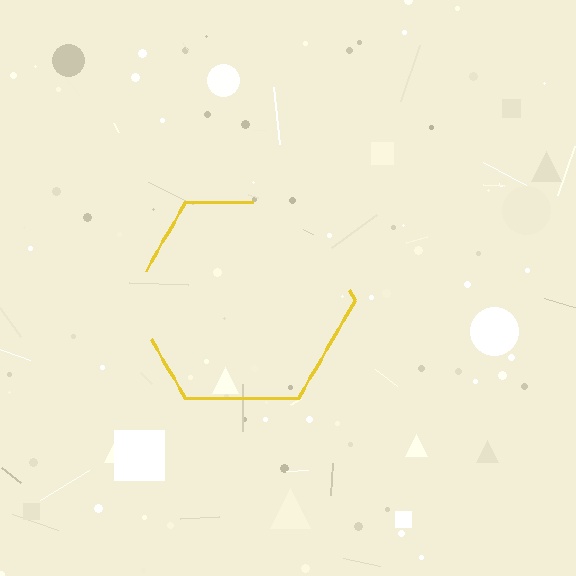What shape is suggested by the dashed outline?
The dashed outline suggests a hexagon.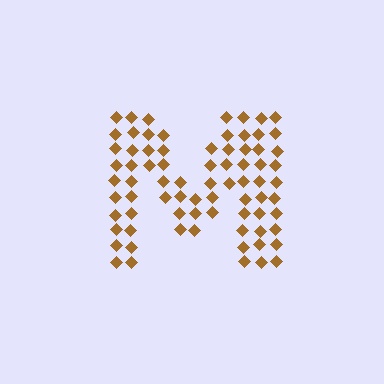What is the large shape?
The large shape is the letter M.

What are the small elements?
The small elements are diamonds.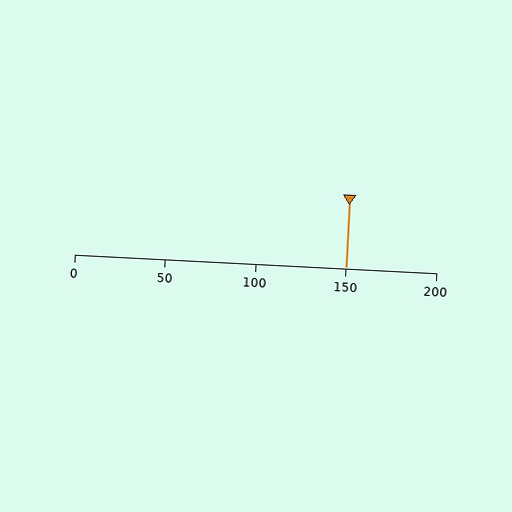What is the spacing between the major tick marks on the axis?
The major ticks are spaced 50 apart.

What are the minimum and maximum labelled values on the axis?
The axis runs from 0 to 200.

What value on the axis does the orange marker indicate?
The marker indicates approximately 150.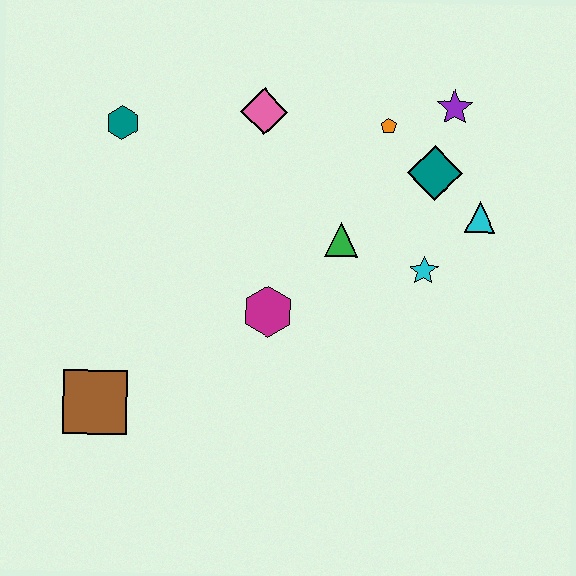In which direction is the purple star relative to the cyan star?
The purple star is above the cyan star.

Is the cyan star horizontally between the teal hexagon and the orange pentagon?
No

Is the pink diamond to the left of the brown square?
No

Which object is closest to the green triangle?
The cyan star is closest to the green triangle.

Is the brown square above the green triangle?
No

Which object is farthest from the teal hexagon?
The cyan triangle is farthest from the teal hexagon.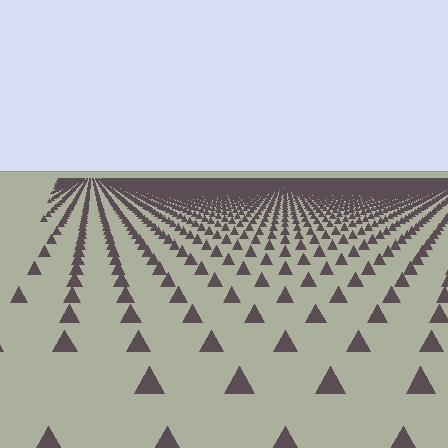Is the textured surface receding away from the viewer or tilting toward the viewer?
The surface is receding away from the viewer. Texture elements get smaller and denser toward the top.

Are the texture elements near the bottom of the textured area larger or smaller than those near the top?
Larger. Near the bottom, elements are closer to the viewer and appear at a bigger on-screen size.